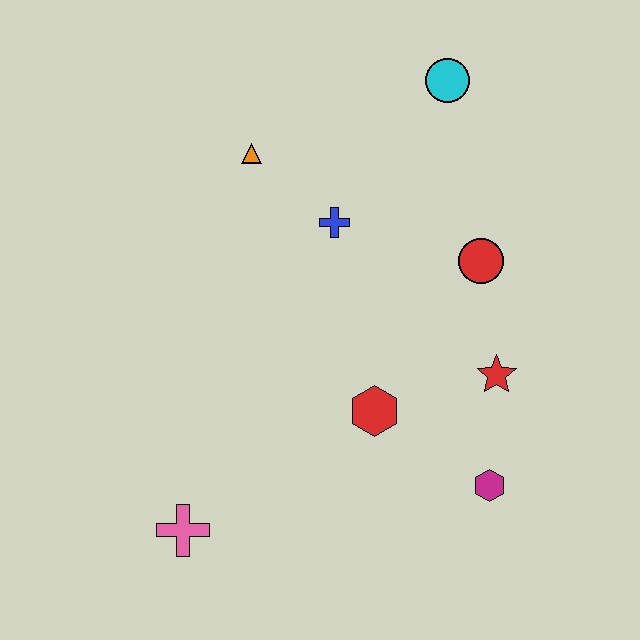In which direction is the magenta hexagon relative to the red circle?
The magenta hexagon is below the red circle.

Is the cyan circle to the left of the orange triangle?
No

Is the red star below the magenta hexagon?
No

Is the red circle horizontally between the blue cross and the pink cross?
No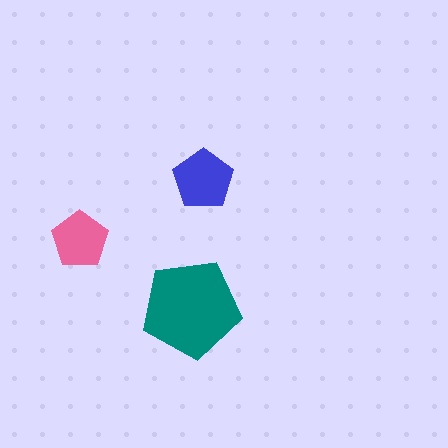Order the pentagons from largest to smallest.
the teal one, the blue one, the pink one.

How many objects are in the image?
There are 3 objects in the image.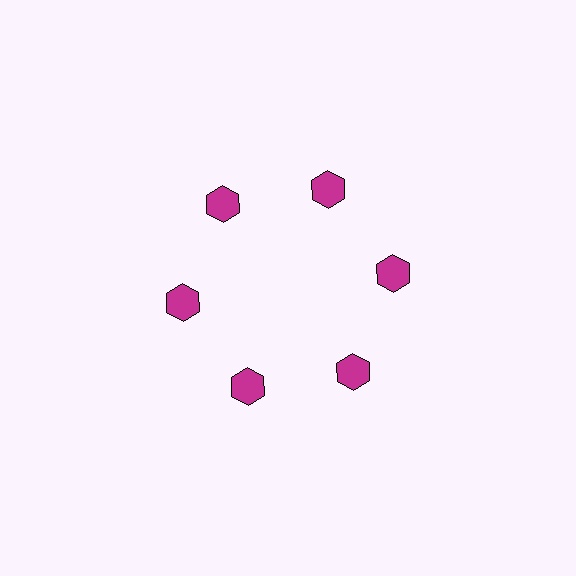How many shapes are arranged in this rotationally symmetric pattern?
There are 6 shapes, arranged in 6 groups of 1.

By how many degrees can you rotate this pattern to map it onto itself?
The pattern maps onto itself every 60 degrees of rotation.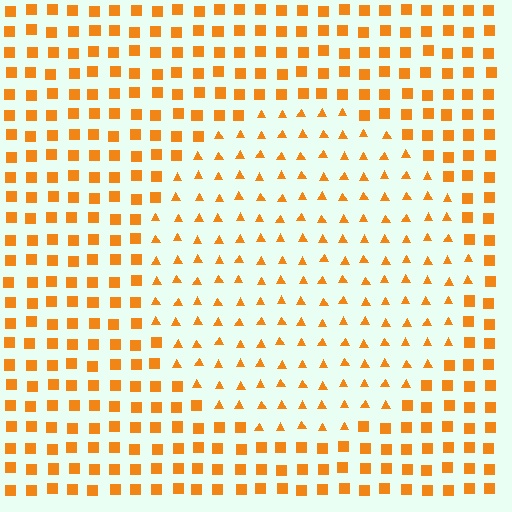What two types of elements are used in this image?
The image uses triangles inside the circle region and squares outside it.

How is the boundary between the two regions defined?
The boundary is defined by a change in element shape: triangles inside vs. squares outside. All elements share the same color and spacing.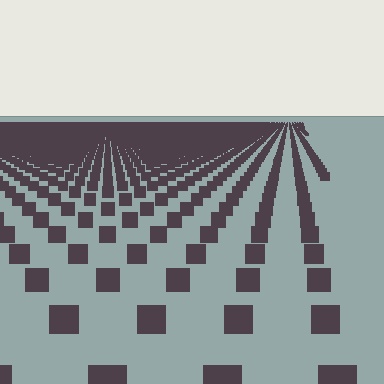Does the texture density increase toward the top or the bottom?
Density increases toward the top.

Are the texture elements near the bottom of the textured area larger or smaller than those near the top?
Larger. Near the bottom, elements are closer to the viewer and appear at a bigger on-screen size.